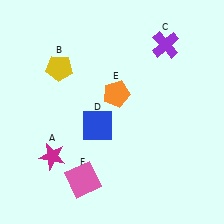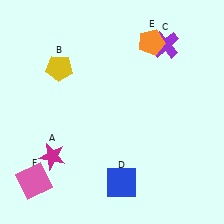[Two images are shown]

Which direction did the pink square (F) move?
The pink square (F) moved left.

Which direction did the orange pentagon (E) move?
The orange pentagon (E) moved up.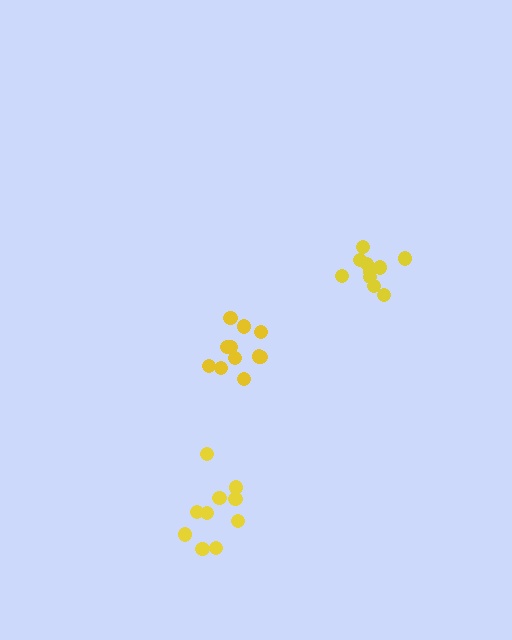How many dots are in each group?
Group 1: 10 dots, Group 2: 11 dots, Group 3: 11 dots (32 total).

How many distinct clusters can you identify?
There are 3 distinct clusters.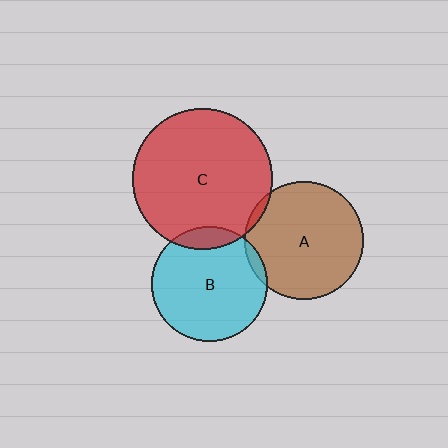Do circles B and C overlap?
Yes.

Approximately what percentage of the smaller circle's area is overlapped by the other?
Approximately 10%.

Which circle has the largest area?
Circle C (red).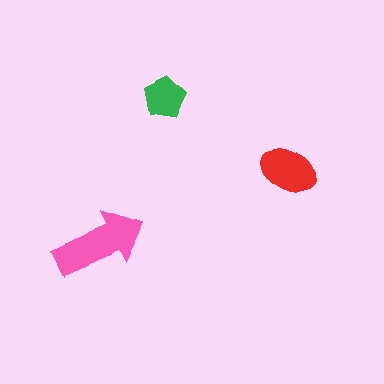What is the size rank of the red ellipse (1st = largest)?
2nd.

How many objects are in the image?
There are 3 objects in the image.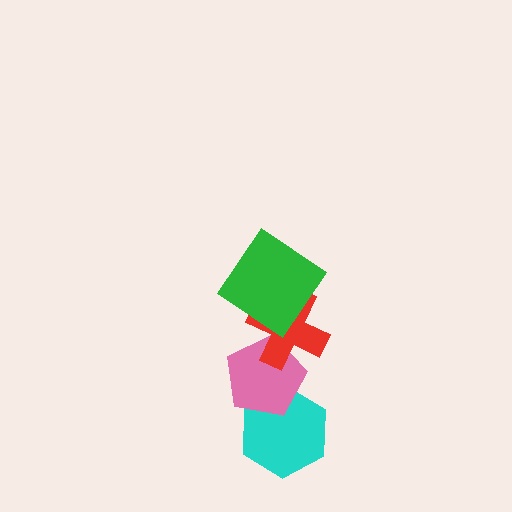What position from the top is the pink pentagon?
The pink pentagon is 3rd from the top.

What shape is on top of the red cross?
The green diamond is on top of the red cross.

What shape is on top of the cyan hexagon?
The pink pentagon is on top of the cyan hexagon.